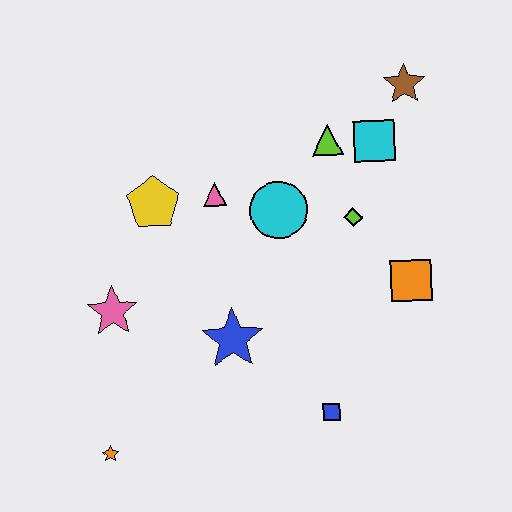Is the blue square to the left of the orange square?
Yes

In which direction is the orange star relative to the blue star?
The orange star is to the left of the blue star.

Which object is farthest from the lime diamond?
The orange star is farthest from the lime diamond.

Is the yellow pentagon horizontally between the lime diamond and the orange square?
No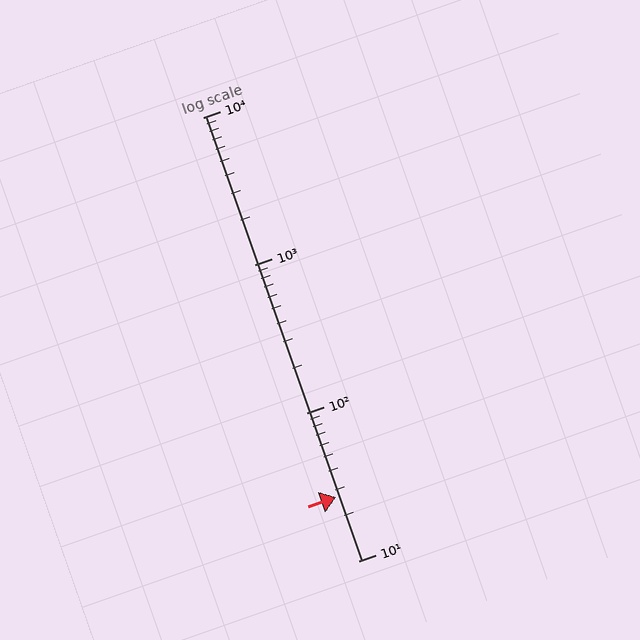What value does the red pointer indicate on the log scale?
The pointer indicates approximately 27.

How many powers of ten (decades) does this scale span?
The scale spans 3 decades, from 10 to 10000.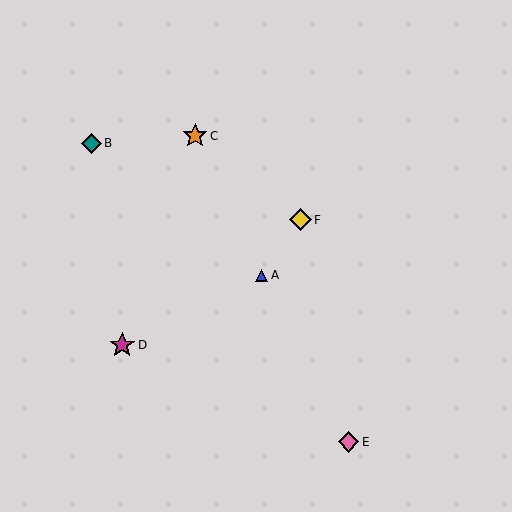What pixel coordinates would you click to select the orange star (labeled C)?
Click at (195, 136) to select the orange star C.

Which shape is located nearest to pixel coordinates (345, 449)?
The pink diamond (labeled E) at (348, 442) is nearest to that location.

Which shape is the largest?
The magenta star (labeled D) is the largest.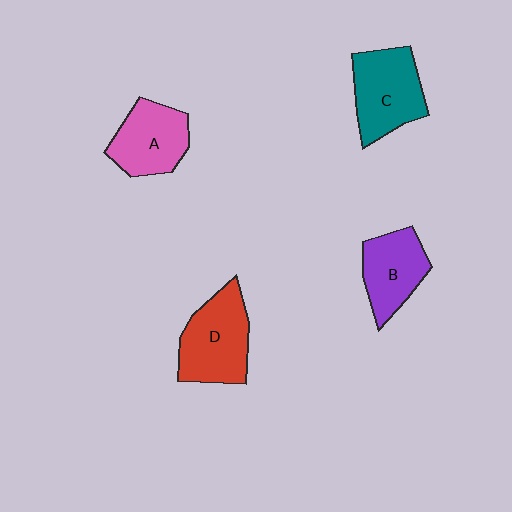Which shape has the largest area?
Shape D (red).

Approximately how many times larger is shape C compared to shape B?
Approximately 1.2 times.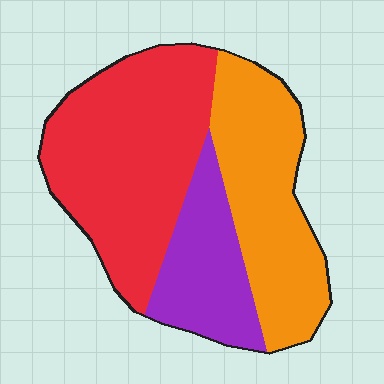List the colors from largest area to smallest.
From largest to smallest: red, orange, purple.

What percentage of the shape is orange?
Orange covers roughly 35% of the shape.